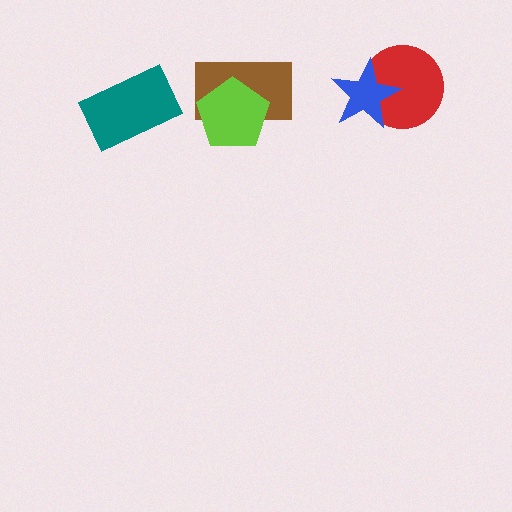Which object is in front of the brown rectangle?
The lime pentagon is in front of the brown rectangle.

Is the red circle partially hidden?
Yes, it is partially covered by another shape.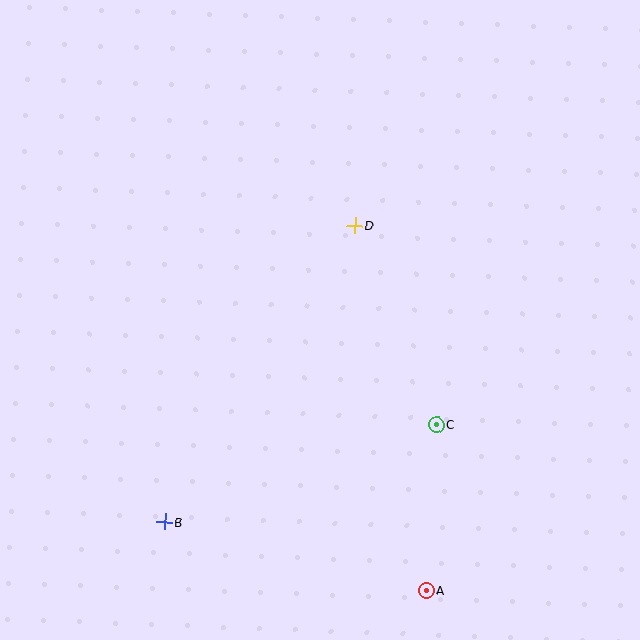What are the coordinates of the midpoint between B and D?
The midpoint between B and D is at (260, 374).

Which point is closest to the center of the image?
Point D at (355, 225) is closest to the center.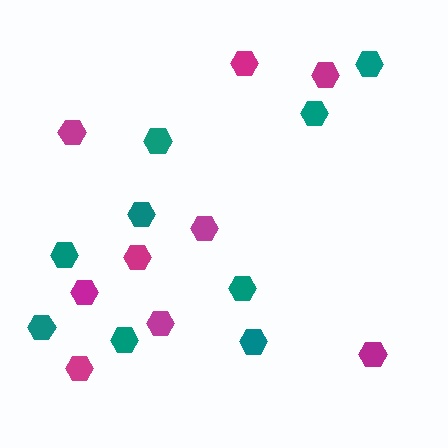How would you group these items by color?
There are 2 groups: one group of teal hexagons (9) and one group of magenta hexagons (9).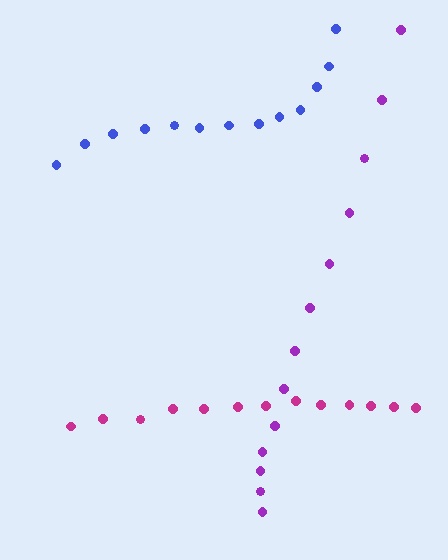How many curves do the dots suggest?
There are 3 distinct paths.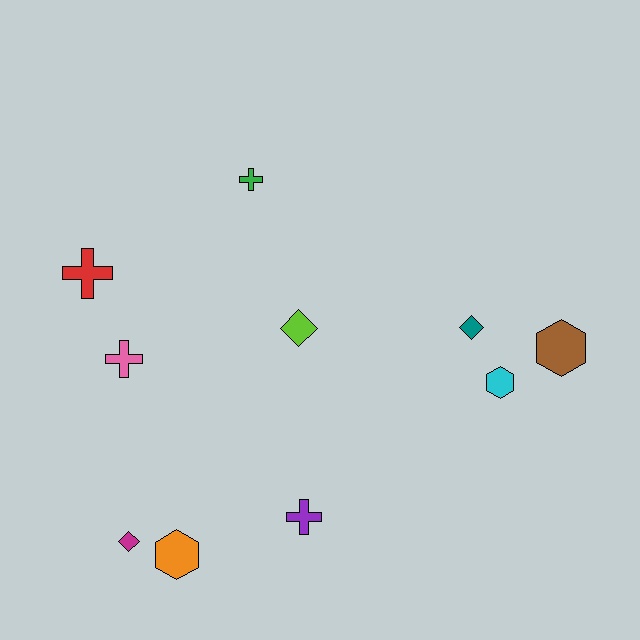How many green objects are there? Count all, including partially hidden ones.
There is 1 green object.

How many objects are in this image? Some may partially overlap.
There are 10 objects.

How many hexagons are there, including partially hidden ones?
There are 3 hexagons.